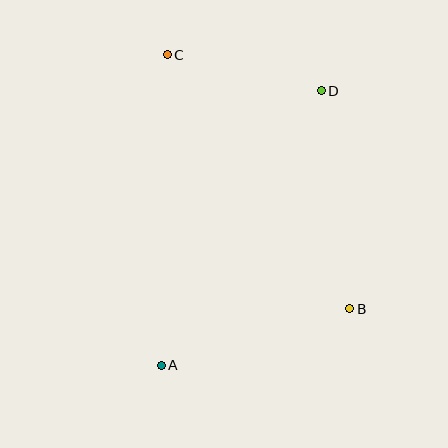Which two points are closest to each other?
Points C and D are closest to each other.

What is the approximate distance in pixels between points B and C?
The distance between B and C is approximately 313 pixels.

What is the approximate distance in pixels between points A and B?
The distance between A and B is approximately 197 pixels.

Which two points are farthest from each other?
Points A and D are farthest from each other.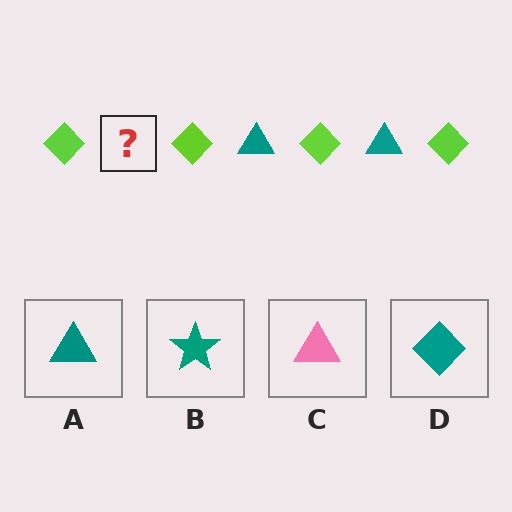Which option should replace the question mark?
Option A.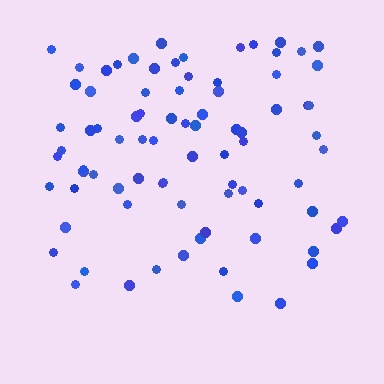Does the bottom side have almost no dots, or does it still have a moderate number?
Still a moderate number, just noticeably fewer than the top.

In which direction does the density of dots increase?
From bottom to top, with the top side densest.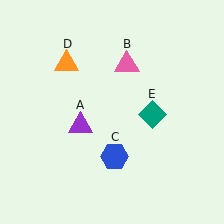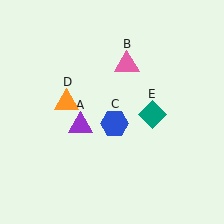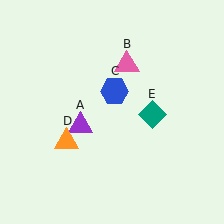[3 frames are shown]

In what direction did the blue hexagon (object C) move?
The blue hexagon (object C) moved up.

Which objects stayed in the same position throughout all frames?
Purple triangle (object A) and pink triangle (object B) and teal diamond (object E) remained stationary.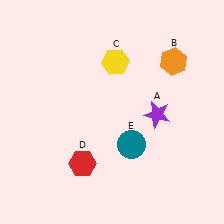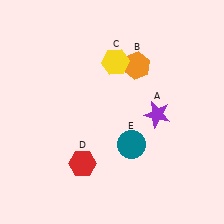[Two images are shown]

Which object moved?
The orange hexagon (B) moved left.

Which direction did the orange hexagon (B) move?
The orange hexagon (B) moved left.